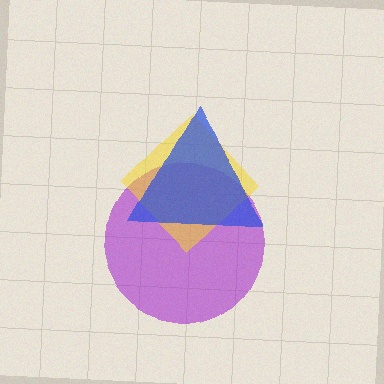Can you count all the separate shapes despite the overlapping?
Yes, there are 3 separate shapes.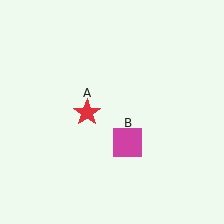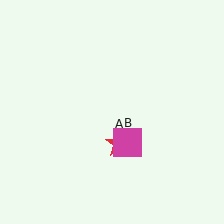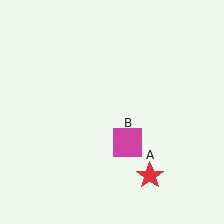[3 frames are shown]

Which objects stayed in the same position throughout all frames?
Magenta square (object B) remained stationary.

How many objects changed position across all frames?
1 object changed position: red star (object A).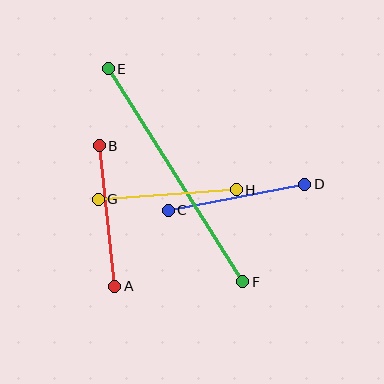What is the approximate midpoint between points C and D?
The midpoint is at approximately (237, 197) pixels.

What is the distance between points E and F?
The distance is approximately 252 pixels.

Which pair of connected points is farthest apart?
Points E and F are farthest apart.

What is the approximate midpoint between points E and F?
The midpoint is at approximately (176, 175) pixels.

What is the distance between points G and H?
The distance is approximately 139 pixels.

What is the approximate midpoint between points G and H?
The midpoint is at approximately (167, 194) pixels.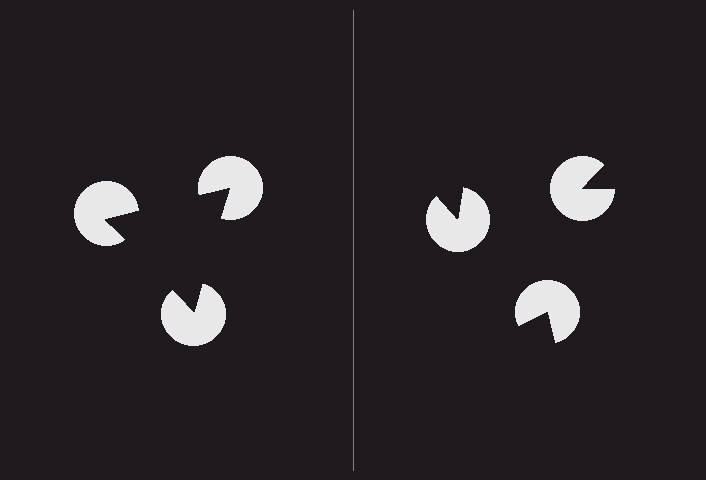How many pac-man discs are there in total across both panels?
6 — 3 on each side.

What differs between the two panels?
The pac-man discs are positioned identically on both sides; only the wedge orientations differ. On the left they align to a triangle; on the right they are misaligned.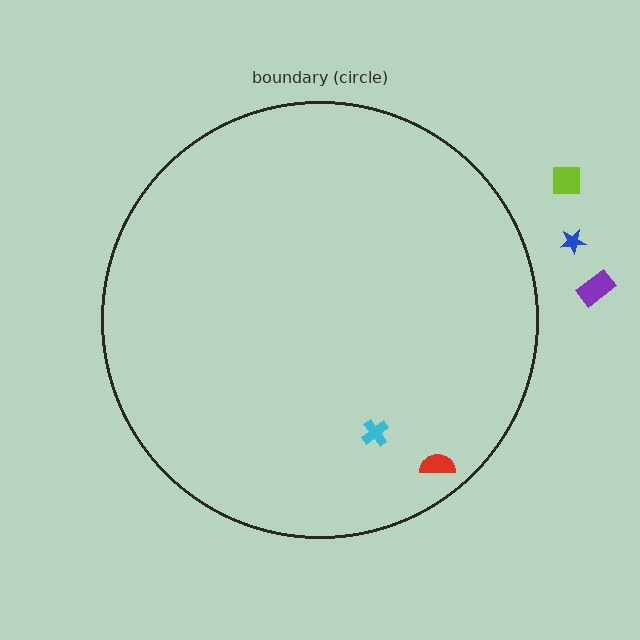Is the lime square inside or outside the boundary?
Outside.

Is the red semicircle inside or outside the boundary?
Inside.